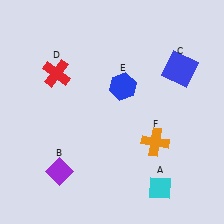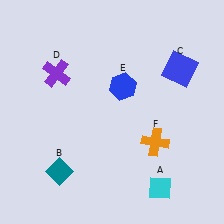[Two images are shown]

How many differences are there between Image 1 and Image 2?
There are 2 differences between the two images.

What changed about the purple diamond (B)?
In Image 1, B is purple. In Image 2, it changed to teal.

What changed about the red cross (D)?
In Image 1, D is red. In Image 2, it changed to purple.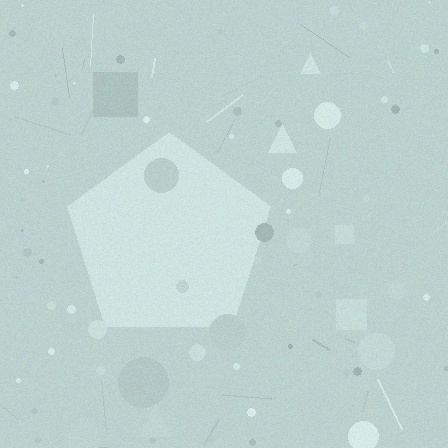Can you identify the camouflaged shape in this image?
The camouflaged shape is a pentagon.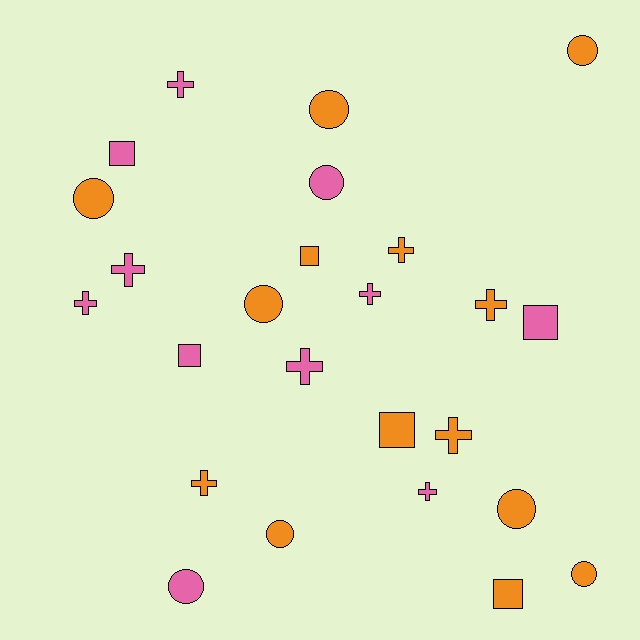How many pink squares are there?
There are 3 pink squares.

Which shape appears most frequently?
Cross, with 10 objects.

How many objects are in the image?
There are 25 objects.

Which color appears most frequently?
Orange, with 14 objects.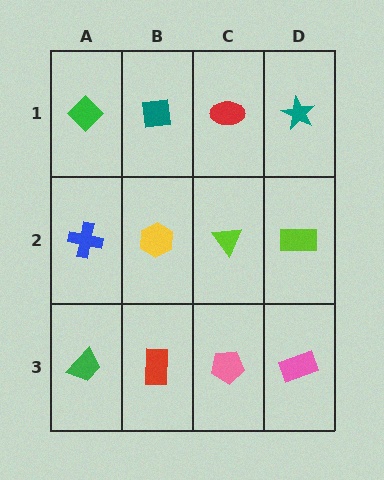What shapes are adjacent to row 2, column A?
A green diamond (row 1, column A), a green trapezoid (row 3, column A), a yellow hexagon (row 2, column B).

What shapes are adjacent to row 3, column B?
A yellow hexagon (row 2, column B), a green trapezoid (row 3, column A), a pink pentagon (row 3, column C).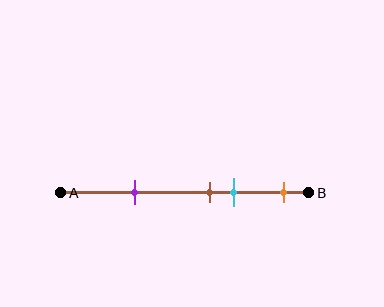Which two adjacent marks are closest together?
The brown and cyan marks are the closest adjacent pair.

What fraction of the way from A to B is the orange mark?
The orange mark is approximately 90% (0.9) of the way from A to B.